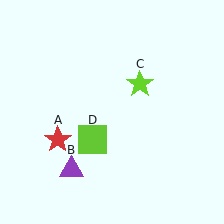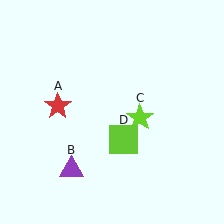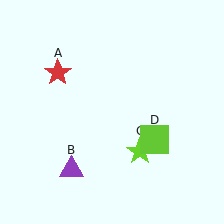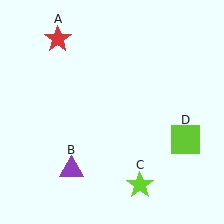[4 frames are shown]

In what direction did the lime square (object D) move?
The lime square (object D) moved right.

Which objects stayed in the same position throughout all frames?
Purple triangle (object B) remained stationary.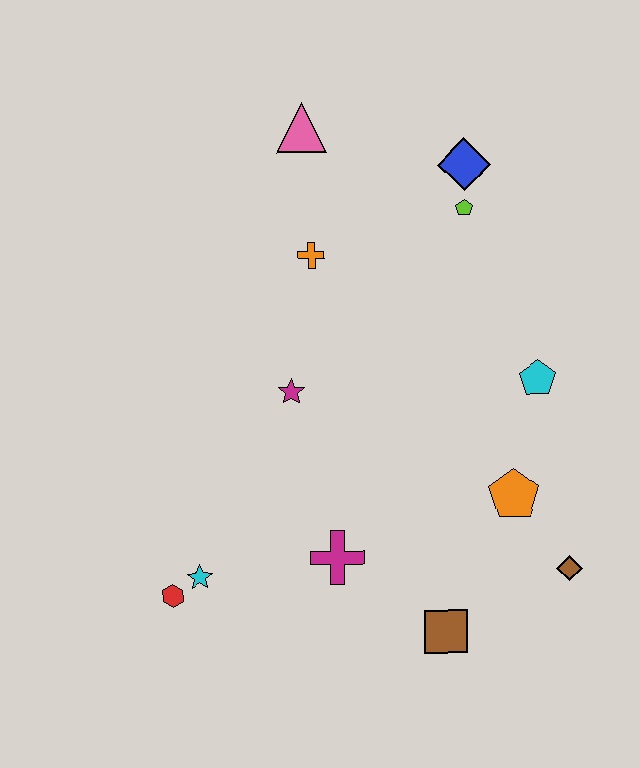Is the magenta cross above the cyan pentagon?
No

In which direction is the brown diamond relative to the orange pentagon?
The brown diamond is below the orange pentagon.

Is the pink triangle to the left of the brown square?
Yes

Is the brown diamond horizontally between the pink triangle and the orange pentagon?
No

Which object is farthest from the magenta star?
The brown diamond is farthest from the magenta star.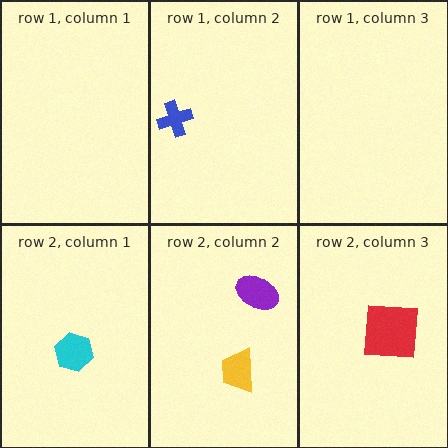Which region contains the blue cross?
The row 1, column 2 region.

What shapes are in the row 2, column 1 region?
The cyan hexagon.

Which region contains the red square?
The row 2, column 3 region.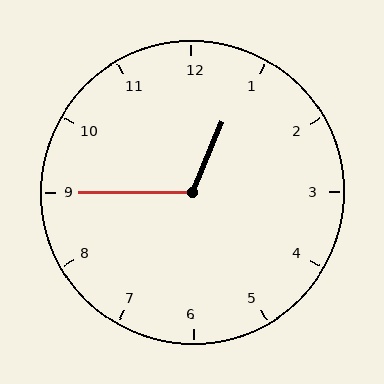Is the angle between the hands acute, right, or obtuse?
It is obtuse.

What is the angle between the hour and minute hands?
Approximately 112 degrees.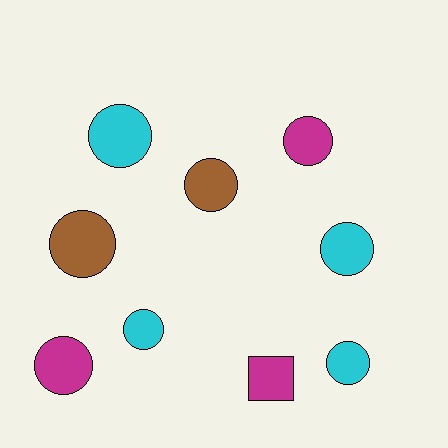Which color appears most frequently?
Cyan, with 4 objects.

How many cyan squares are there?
There are no cyan squares.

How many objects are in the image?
There are 9 objects.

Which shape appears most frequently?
Circle, with 8 objects.